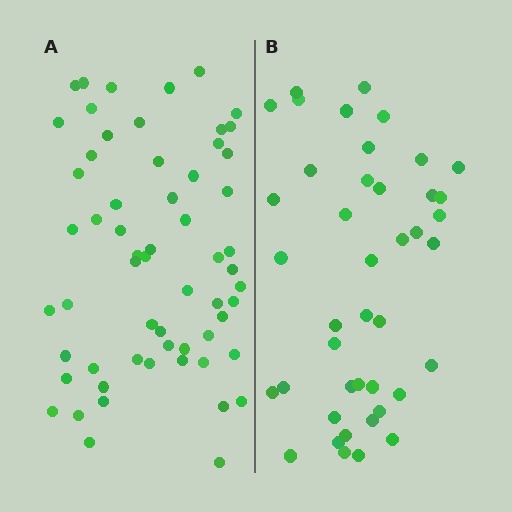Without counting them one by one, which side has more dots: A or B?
Region A (the left region) has more dots.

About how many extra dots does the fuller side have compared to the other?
Region A has approximately 20 more dots than region B.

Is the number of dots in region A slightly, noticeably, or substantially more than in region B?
Region A has noticeably more, but not dramatically so. The ratio is roughly 1.4 to 1.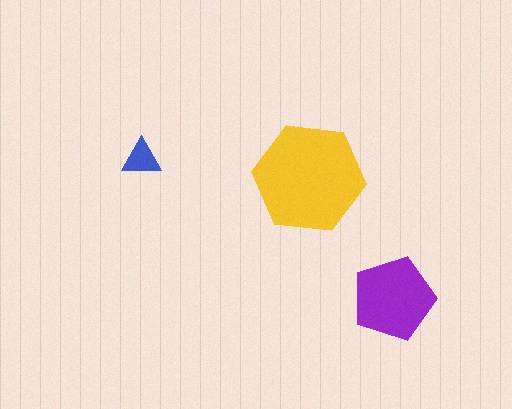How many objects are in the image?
There are 3 objects in the image.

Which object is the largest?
The yellow hexagon.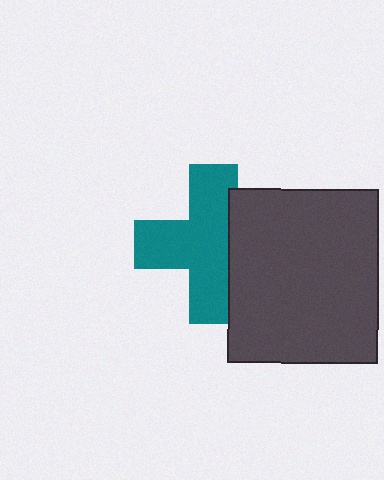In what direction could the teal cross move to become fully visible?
The teal cross could move left. That would shift it out from behind the dark gray rectangle entirely.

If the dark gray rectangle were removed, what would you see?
You would see the complete teal cross.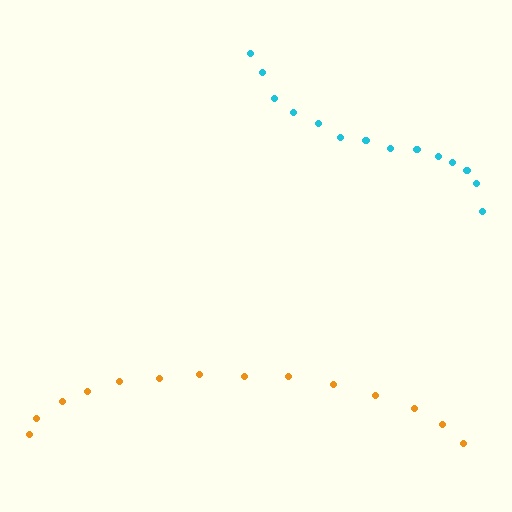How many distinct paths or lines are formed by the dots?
There are 2 distinct paths.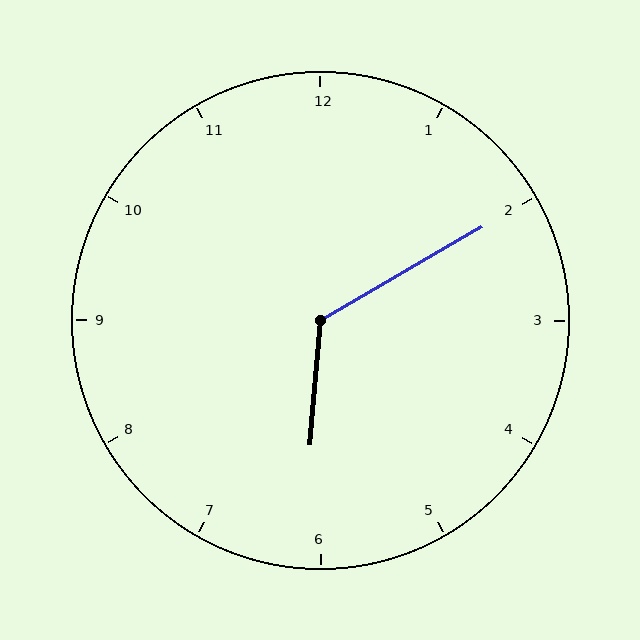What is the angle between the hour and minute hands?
Approximately 125 degrees.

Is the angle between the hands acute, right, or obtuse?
It is obtuse.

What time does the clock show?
6:10.